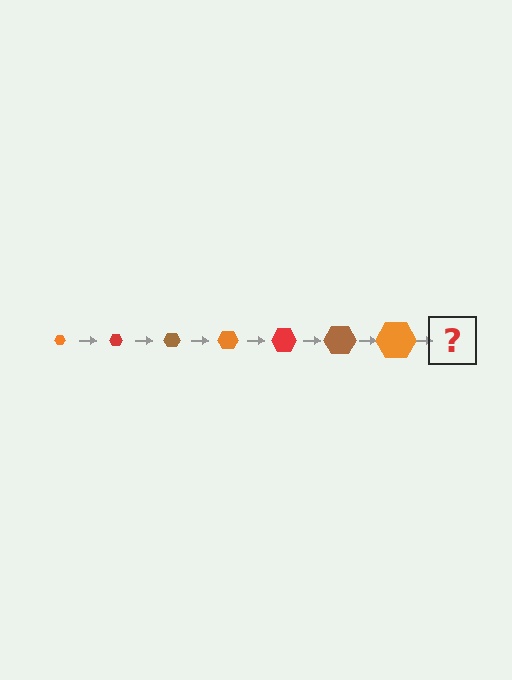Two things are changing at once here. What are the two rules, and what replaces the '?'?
The two rules are that the hexagon grows larger each step and the color cycles through orange, red, and brown. The '?' should be a red hexagon, larger than the previous one.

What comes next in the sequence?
The next element should be a red hexagon, larger than the previous one.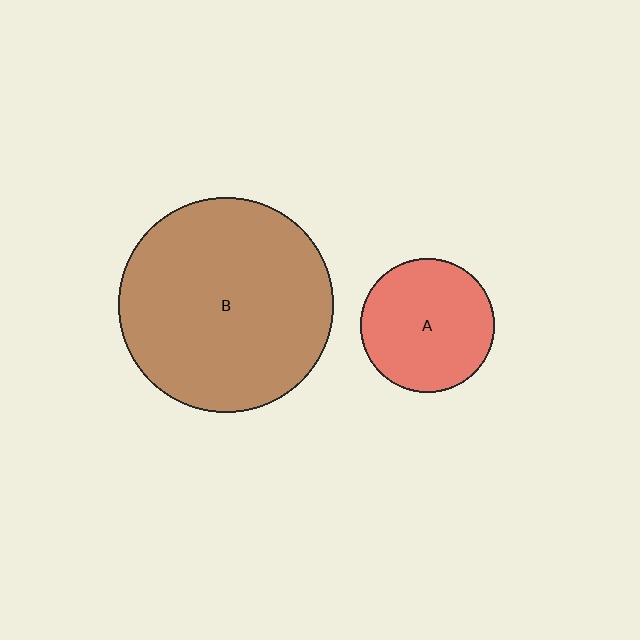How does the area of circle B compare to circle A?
Approximately 2.6 times.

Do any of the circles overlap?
No, none of the circles overlap.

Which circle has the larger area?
Circle B (brown).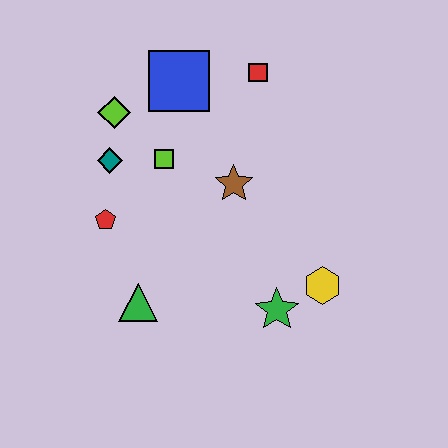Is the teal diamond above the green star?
Yes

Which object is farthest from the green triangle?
The red square is farthest from the green triangle.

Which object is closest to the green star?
The yellow hexagon is closest to the green star.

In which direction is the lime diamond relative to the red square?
The lime diamond is to the left of the red square.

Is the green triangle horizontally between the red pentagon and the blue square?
Yes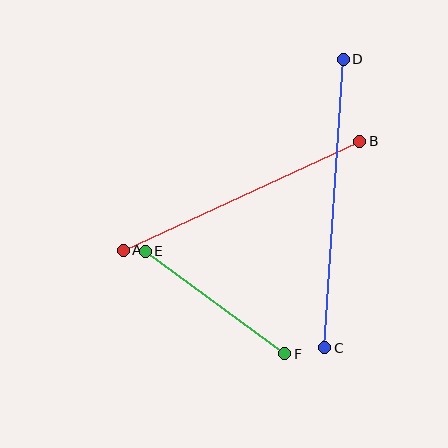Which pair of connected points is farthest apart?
Points C and D are farthest apart.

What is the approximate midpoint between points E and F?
The midpoint is at approximately (215, 302) pixels.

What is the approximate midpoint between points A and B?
The midpoint is at approximately (241, 196) pixels.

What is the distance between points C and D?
The distance is approximately 289 pixels.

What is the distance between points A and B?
The distance is approximately 260 pixels.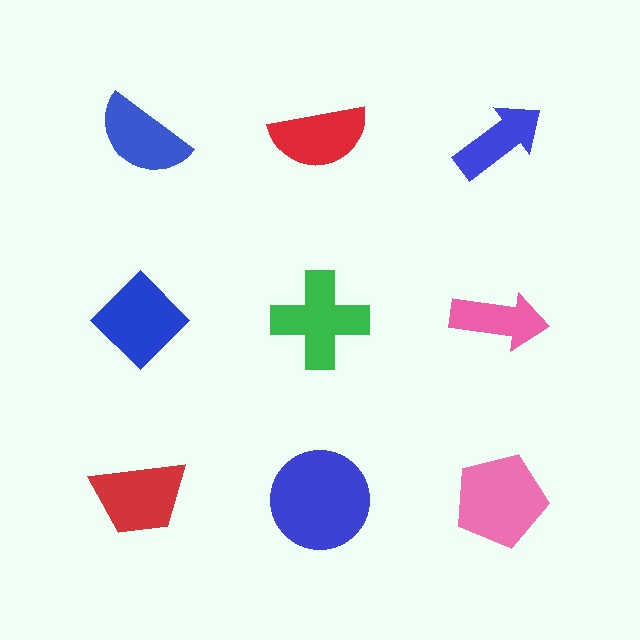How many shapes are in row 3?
3 shapes.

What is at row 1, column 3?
A blue arrow.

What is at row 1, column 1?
A blue semicircle.